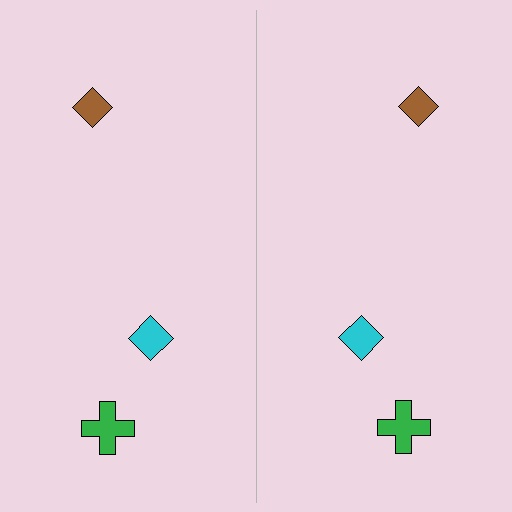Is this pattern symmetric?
Yes, this pattern has bilateral (reflection) symmetry.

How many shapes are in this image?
There are 6 shapes in this image.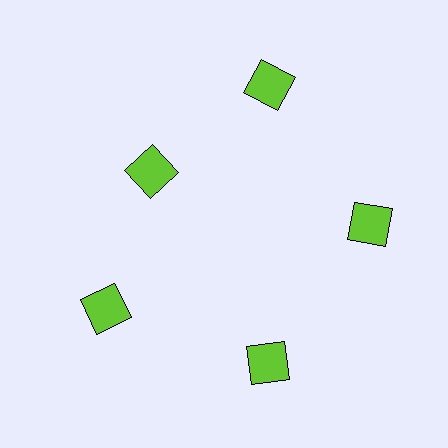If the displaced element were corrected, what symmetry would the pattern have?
It would have 5-fold rotational symmetry — the pattern would map onto itself every 72 degrees.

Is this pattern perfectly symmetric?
No. The 5 lime squares are arranged in a ring, but one element near the 10 o'clock position is pulled inward toward the center, breaking the 5-fold rotational symmetry.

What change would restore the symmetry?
The symmetry would be restored by moving it outward, back onto the ring so that all 5 squares sit at equal angles and equal distance from the center.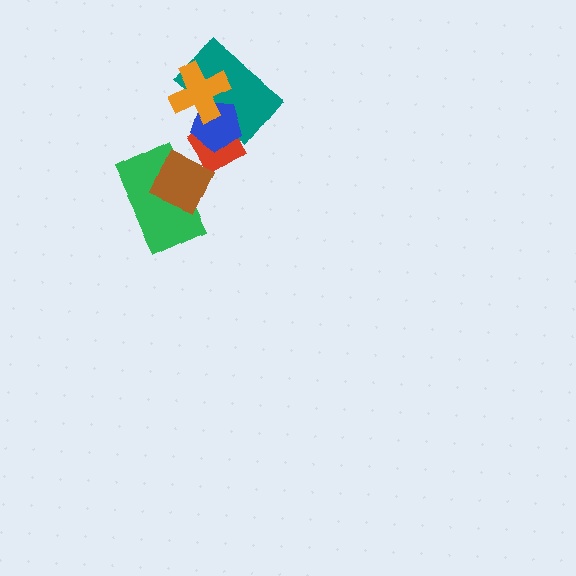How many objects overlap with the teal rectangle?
3 objects overlap with the teal rectangle.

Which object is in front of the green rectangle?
The brown diamond is in front of the green rectangle.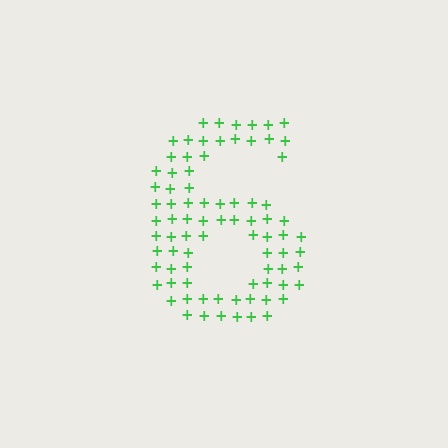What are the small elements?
The small elements are plus signs.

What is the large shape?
The large shape is the digit 6.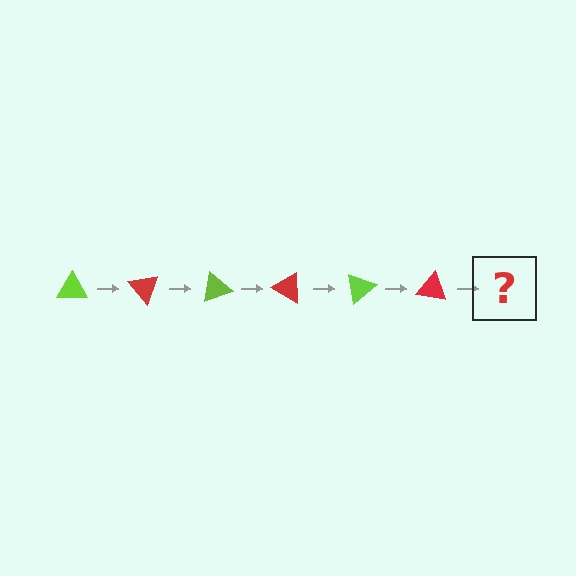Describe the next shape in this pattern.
It should be a lime triangle, rotated 300 degrees from the start.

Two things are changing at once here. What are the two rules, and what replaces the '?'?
The two rules are that it rotates 50 degrees each step and the color cycles through lime and red. The '?' should be a lime triangle, rotated 300 degrees from the start.